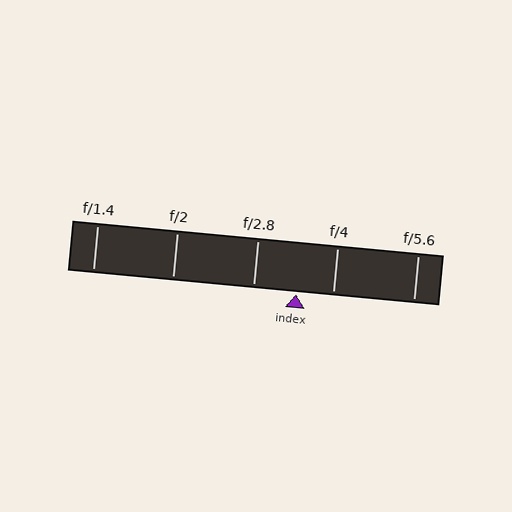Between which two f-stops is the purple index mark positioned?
The index mark is between f/2.8 and f/4.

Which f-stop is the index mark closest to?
The index mark is closest to f/4.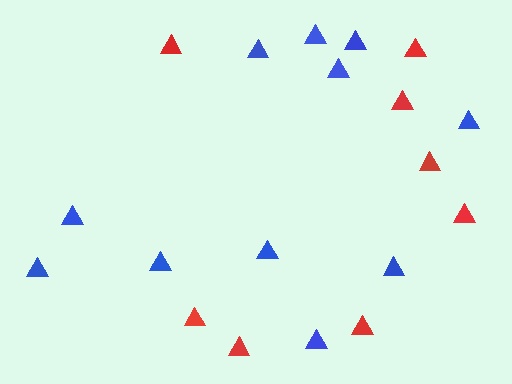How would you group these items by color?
There are 2 groups: one group of blue triangles (11) and one group of red triangles (8).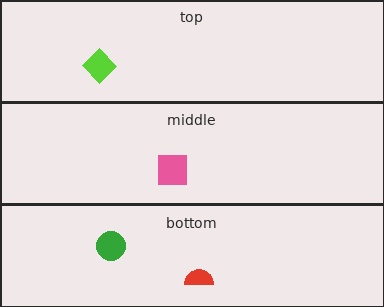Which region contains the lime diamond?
The top region.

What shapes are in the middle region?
The pink square.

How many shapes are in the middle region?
1.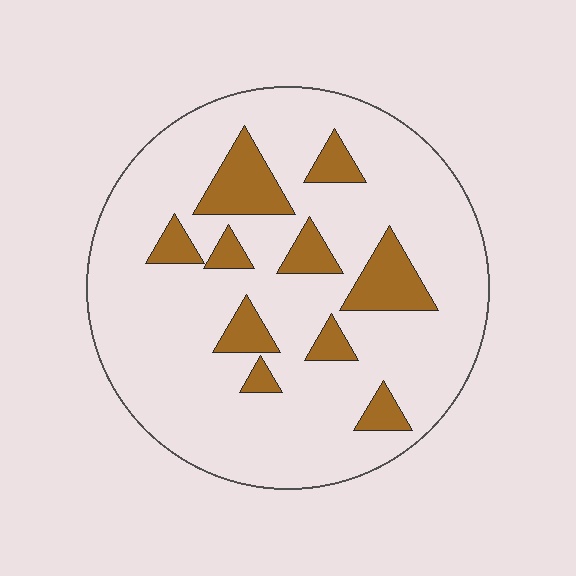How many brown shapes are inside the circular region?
10.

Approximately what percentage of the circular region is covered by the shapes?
Approximately 15%.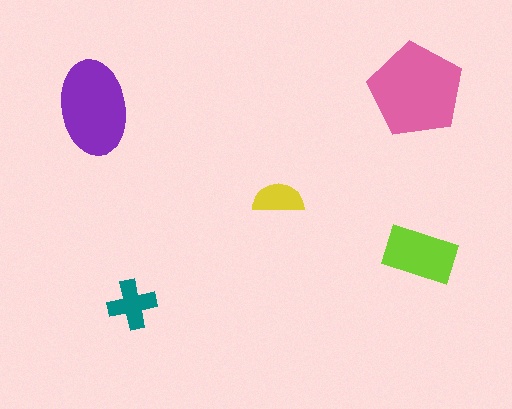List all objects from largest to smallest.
The pink pentagon, the purple ellipse, the lime rectangle, the teal cross, the yellow semicircle.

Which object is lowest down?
The teal cross is bottommost.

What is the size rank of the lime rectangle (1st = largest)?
3rd.